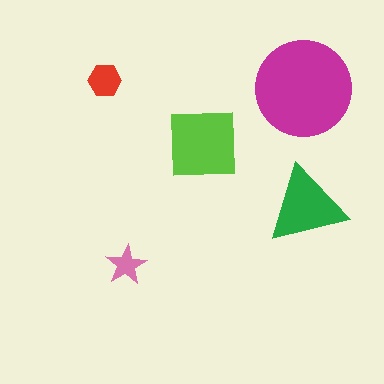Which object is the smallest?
The pink star.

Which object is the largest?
The magenta circle.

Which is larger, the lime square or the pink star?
The lime square.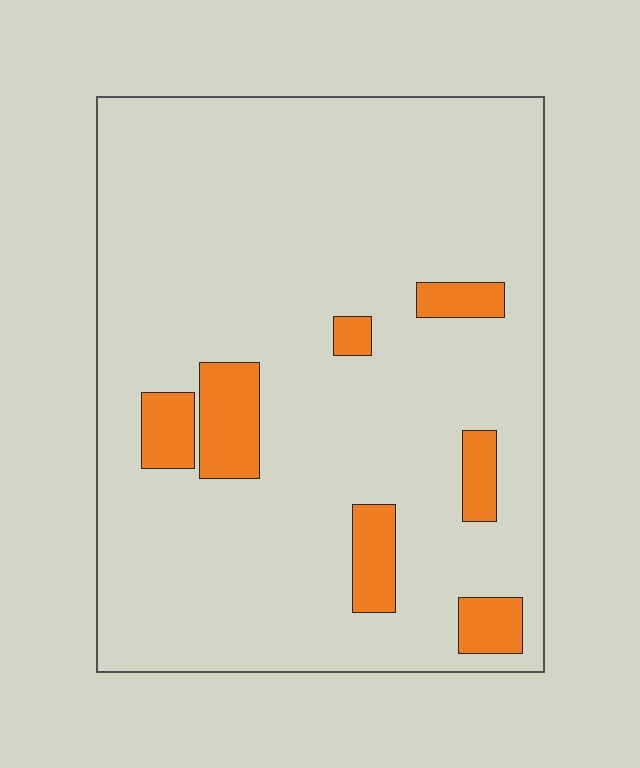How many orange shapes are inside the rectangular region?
7.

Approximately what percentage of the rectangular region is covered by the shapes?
Approximately 10%.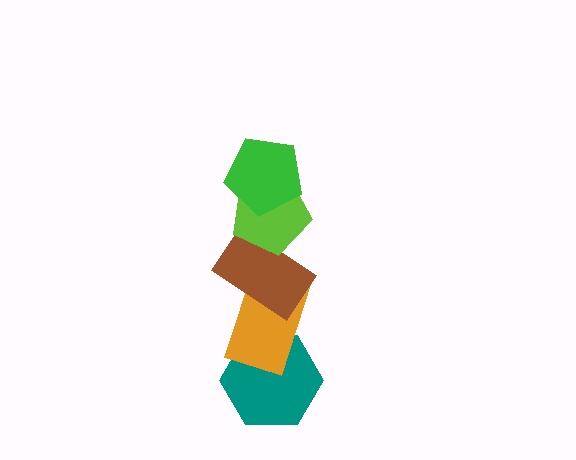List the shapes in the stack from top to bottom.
From top to bottom: the green pentagon, the lime pentagon, the brown rectangle, the orange rectangle, the teal hexagon.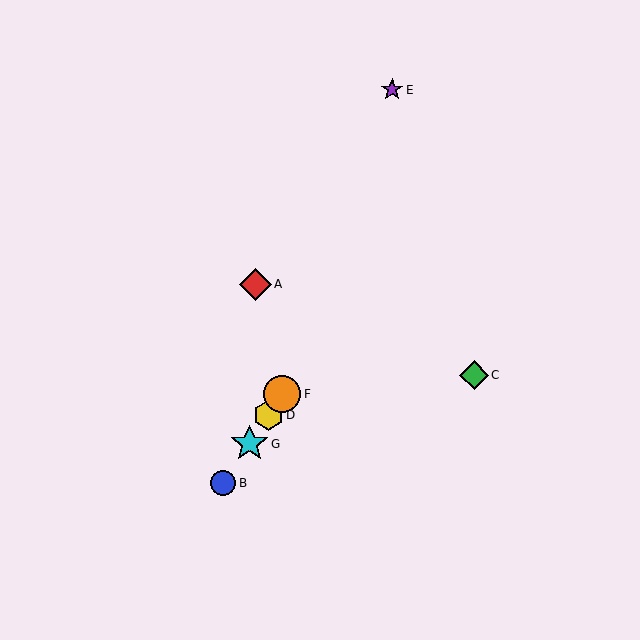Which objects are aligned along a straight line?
Objects B, D, F, G are aligned along a straight line.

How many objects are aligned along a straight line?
4 objects (B, D, F, G) are aligned along a straight line.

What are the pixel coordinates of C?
Object C is at (474, 375).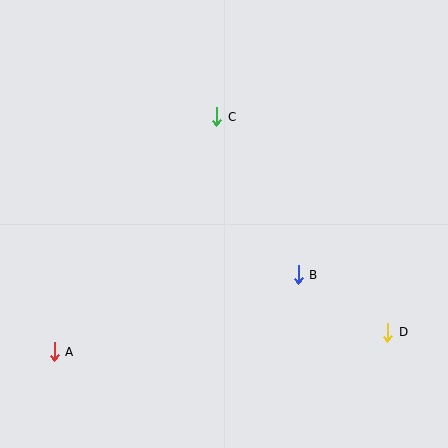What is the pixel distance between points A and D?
The distance between A and D is 334 pixels.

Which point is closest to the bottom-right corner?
Point D is closest to the bottom-right corner.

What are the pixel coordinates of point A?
Point A is at (54, 352).